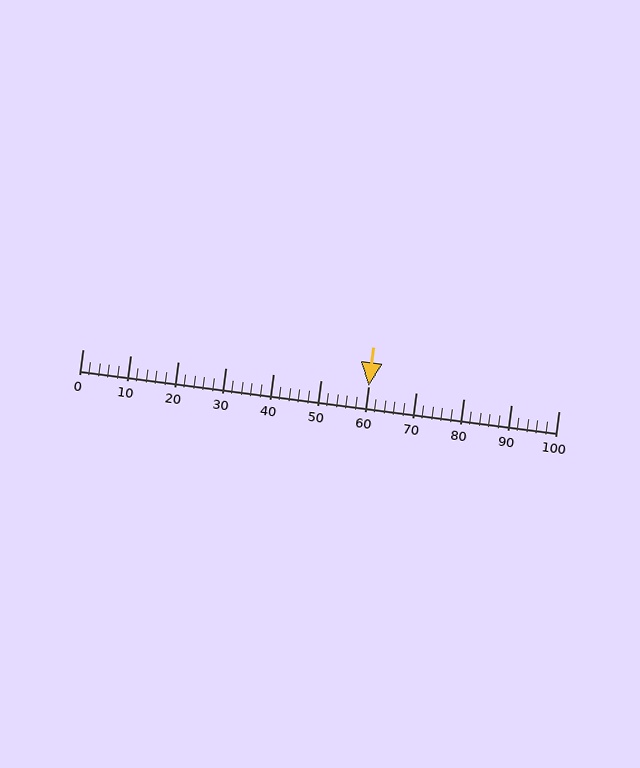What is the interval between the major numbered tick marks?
The major tick marks are spaced 10 units apart.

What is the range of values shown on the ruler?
The ruler shows values from 0 to 100.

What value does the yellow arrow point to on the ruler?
The yellow arrow points to approximately 60.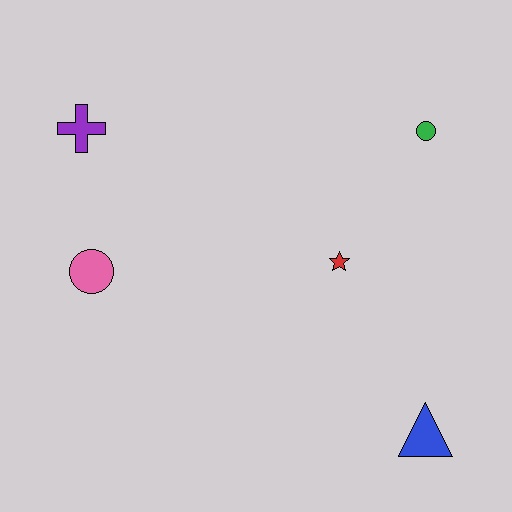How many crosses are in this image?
There is 1 cross.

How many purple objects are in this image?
There is 1 purple object.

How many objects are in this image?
There are 5 objects.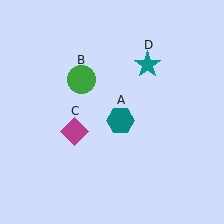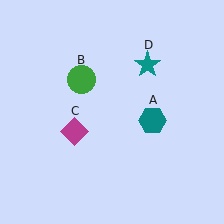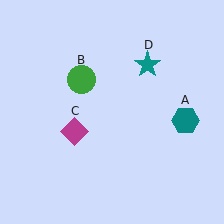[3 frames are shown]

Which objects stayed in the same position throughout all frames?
Green circle (object B) and magenta diamond (object C) and teal star (object D) remained stationary.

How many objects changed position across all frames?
1 object changed position: teal hexagon (object A).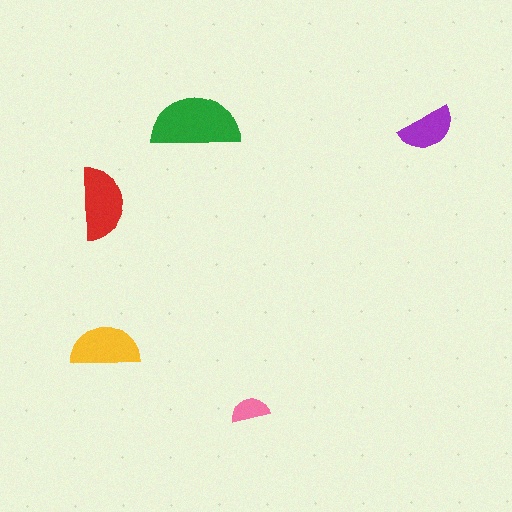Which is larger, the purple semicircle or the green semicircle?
The green one.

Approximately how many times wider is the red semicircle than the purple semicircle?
About 1.5 times wider.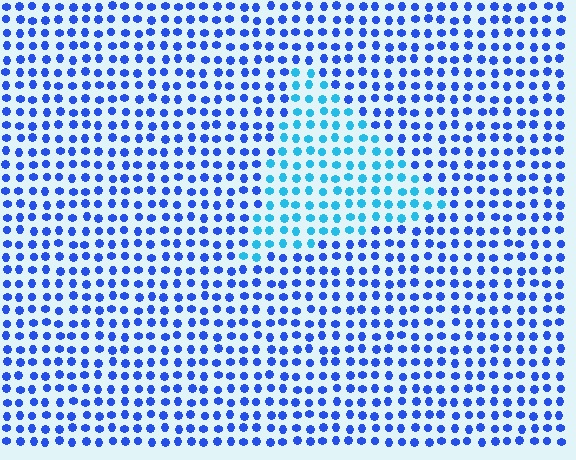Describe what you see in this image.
The image is filled with small blue elements in a uniform arrangement. A triangle-shaped region is visible where the elements are tinted to a slightly different hue, forming a subtle color boundary.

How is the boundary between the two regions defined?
The boundary is defined purely by a slight shift in hue (about 34 degrees). Spacing, size, and orientation are identical on both sides.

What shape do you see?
I see a triangle.